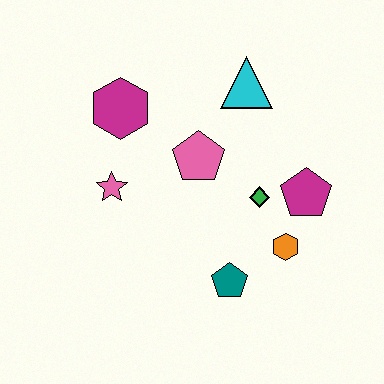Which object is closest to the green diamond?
The magenta pentagon is closest to the green diamond.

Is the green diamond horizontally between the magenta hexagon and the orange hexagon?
Yes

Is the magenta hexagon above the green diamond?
Yes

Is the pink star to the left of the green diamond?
Yes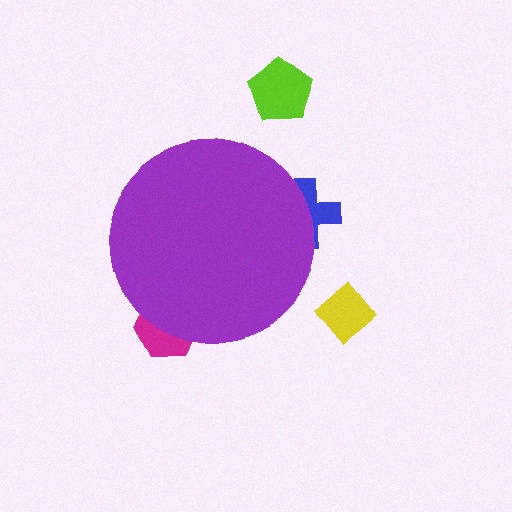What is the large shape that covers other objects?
A purple circle.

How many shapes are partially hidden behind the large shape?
2 shapes are partially hidden.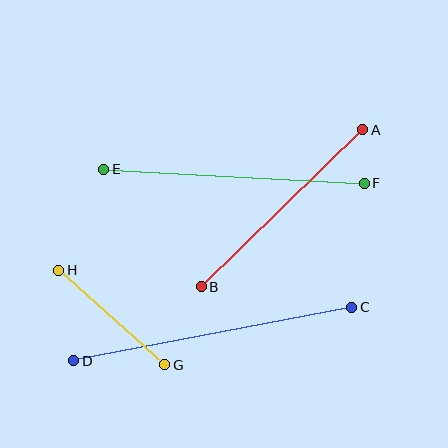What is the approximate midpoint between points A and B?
The midpoint is at approximately (282, 208) pixels.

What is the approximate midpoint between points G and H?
The midpoint is at approximately (112, 318) pixels.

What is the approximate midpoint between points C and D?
The midpoint is at approximately (213, 334) pixels.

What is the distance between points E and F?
The distance is approximately 261 pixels.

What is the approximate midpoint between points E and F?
The midpoint is at approximately (234, 176) pixels.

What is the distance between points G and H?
The distance is approximately 143 pixels.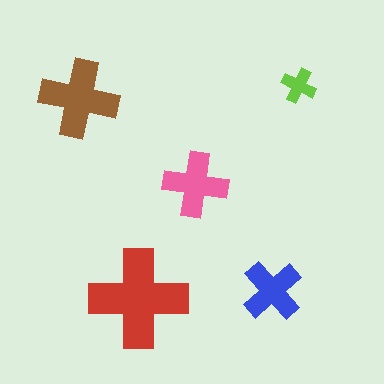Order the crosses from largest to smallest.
the red one, the brown one, the pink one, the blue one, the lime one.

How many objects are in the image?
There are 5 objects in the image.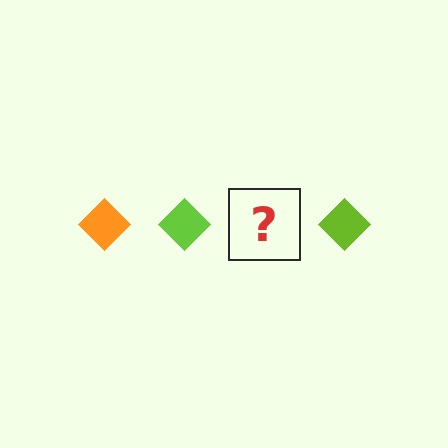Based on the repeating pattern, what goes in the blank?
The blank should be an orange diamond.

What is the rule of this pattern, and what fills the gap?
The rule is that the pattern cycles through orange, lime diamonds. The gap should be filled with an orange diamond.